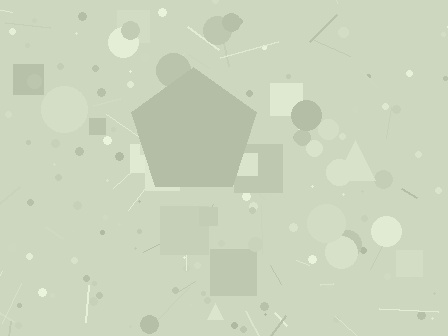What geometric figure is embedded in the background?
A pentagon is embedded in the background.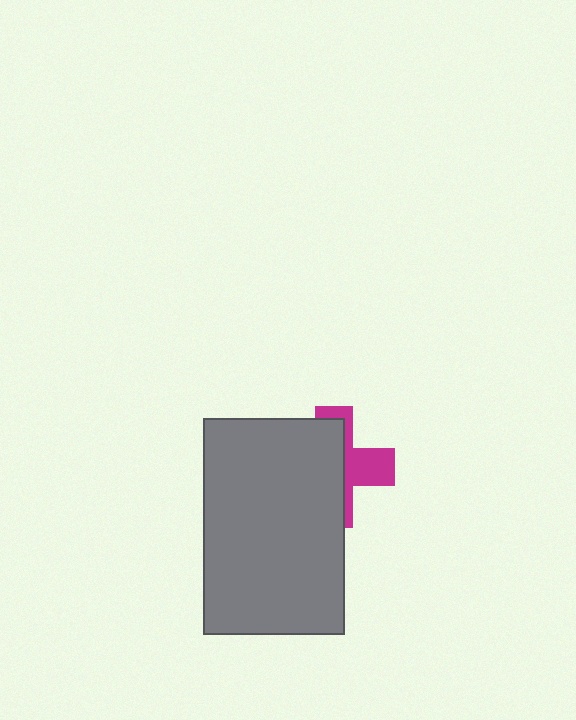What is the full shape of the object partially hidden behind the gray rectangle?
The partially hidden object is a magenta cross.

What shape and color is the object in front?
The object in front is a gray rectangle.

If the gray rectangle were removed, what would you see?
You would see the complete magenta cross.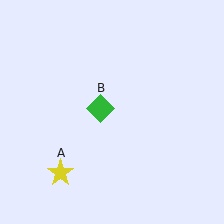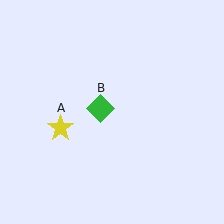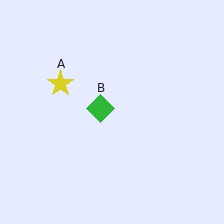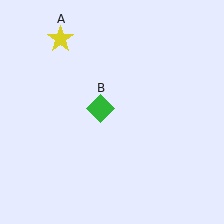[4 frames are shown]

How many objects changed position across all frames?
1 object changed position: yellow star (object A).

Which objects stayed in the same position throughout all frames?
Green diamond (object B) remained stationary.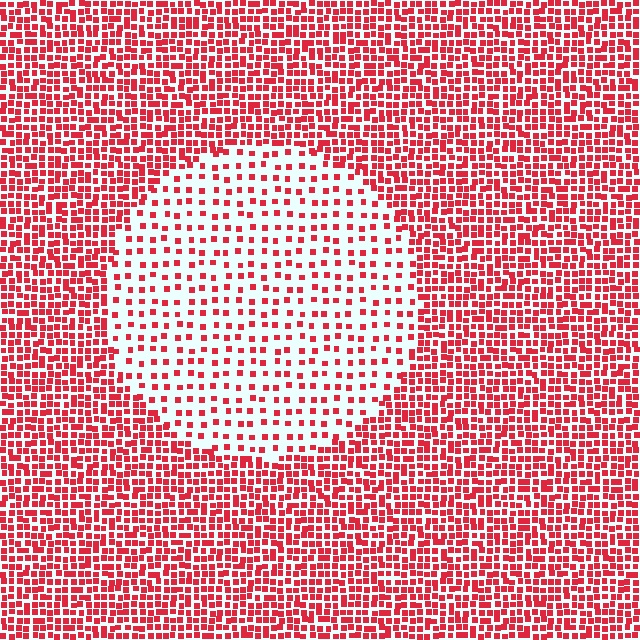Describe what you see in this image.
The image contains small red elements arranged at two different densities. A circle-shaped region is visible where the elements are less densely packed than the surrounding area.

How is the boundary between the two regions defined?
The boundary is defined by a change in element density (approximately 2.5x ratio). All elements are the same color, size, and shape.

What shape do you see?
I see a circle.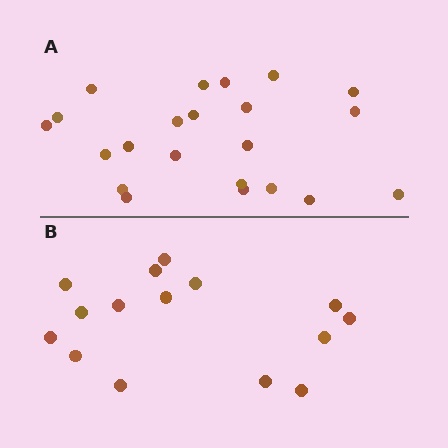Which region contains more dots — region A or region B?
Region A (the top region) has more dots.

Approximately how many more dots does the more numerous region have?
Region A has roughly 8 or so more dots than region B.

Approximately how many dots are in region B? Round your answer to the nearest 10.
About 20 dots. (The exact count is 15, which rounds to 20.)